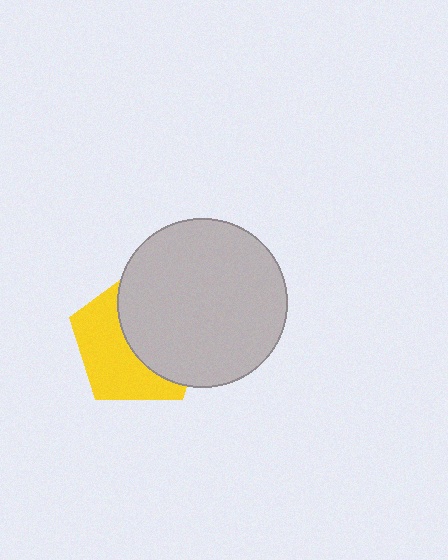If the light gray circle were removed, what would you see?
You would see the complete yellow pentagon.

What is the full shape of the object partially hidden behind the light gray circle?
The partially hidden object is a yellow pentagon.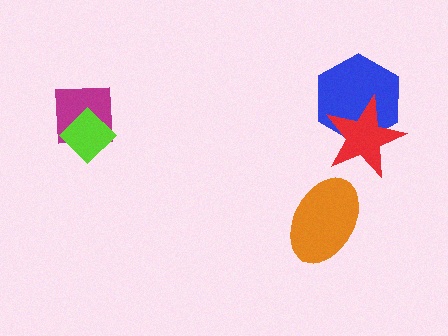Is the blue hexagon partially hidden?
Yes, it is partially covered by another shape.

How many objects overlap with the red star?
1 object overlaps with the red star.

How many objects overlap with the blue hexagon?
1 object overlaps with the blue hexagon.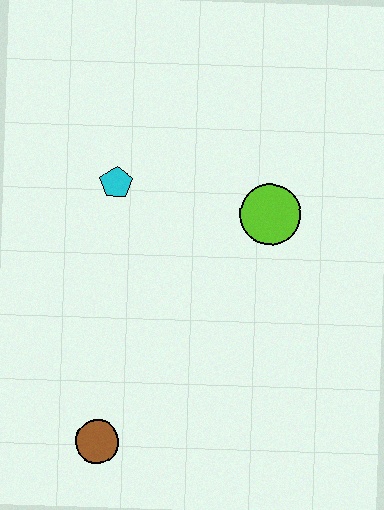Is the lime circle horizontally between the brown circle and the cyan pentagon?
No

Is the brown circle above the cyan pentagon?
No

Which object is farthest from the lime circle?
The brown circle is farthest from the lime circle.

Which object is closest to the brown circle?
The cyan pentagon is closest to the brown circle.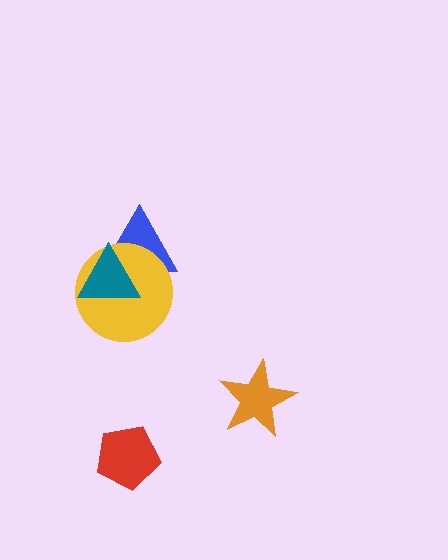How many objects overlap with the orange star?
0 objects overlap with the orange star.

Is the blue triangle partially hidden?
Yes, it is partially covered by another shape.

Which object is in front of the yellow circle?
The teal triangle is in front of the yellow circle.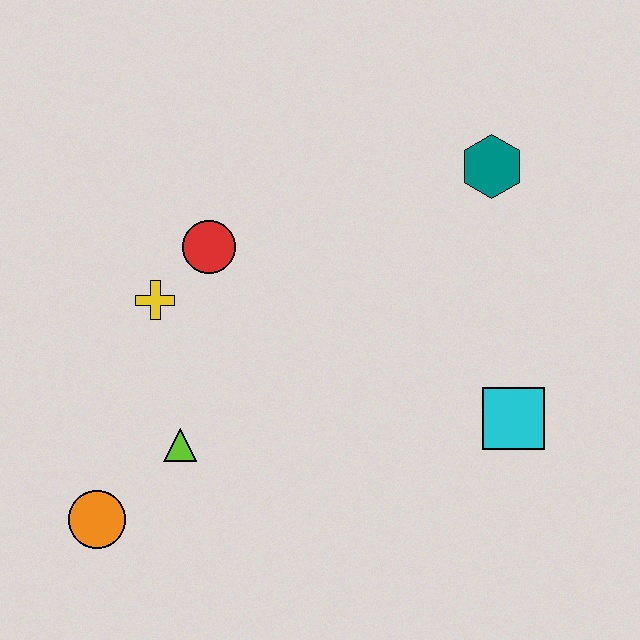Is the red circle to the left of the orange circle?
No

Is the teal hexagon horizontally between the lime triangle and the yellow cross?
No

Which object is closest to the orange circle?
The lime triangle is closest to the orange circle.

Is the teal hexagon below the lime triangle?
No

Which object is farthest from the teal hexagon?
The orange circle is farthest from the teal hexagon.